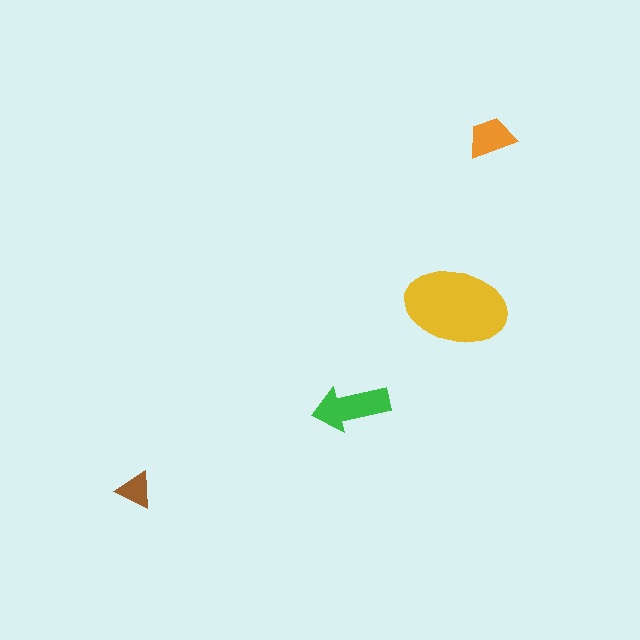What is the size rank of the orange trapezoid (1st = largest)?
3rd.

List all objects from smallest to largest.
The brown triangle, the orange trapezoid, the green arrow, the yellow ellipse.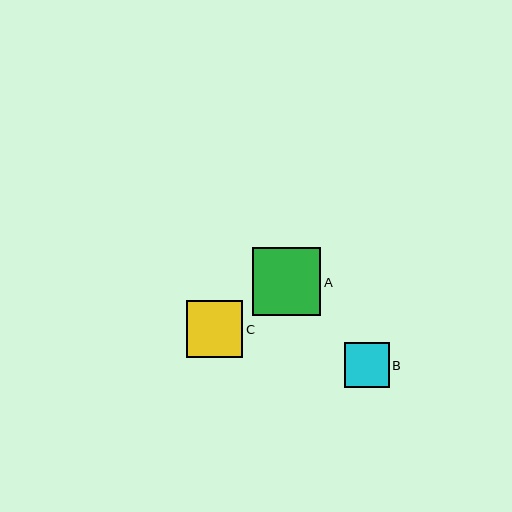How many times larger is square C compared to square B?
Square C is approximately 1.2 times the size of square B.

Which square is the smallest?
Square B is the smallest with a size of approximately 45 pixels.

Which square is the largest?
Square A is the largest with a size of approximately 69 pixels.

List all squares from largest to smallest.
From largest to smallest: A, C, B.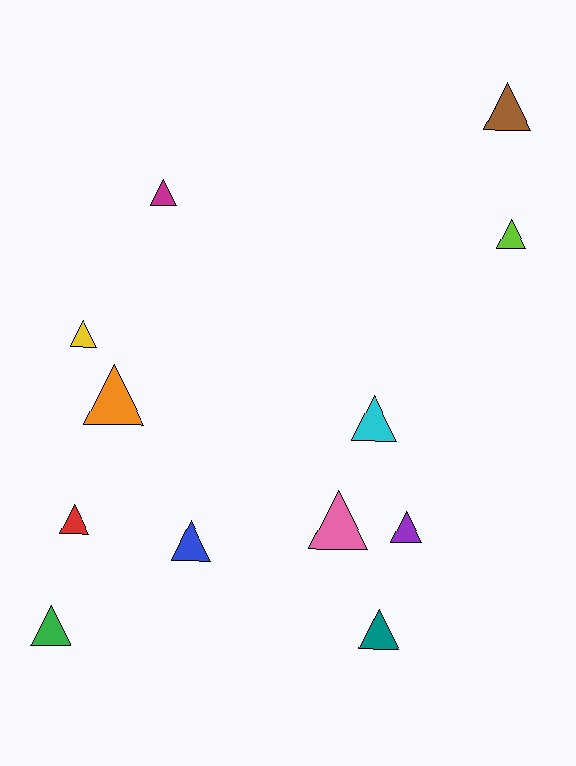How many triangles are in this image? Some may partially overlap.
There are 12 triangles.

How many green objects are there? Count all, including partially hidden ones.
There is 1 green object.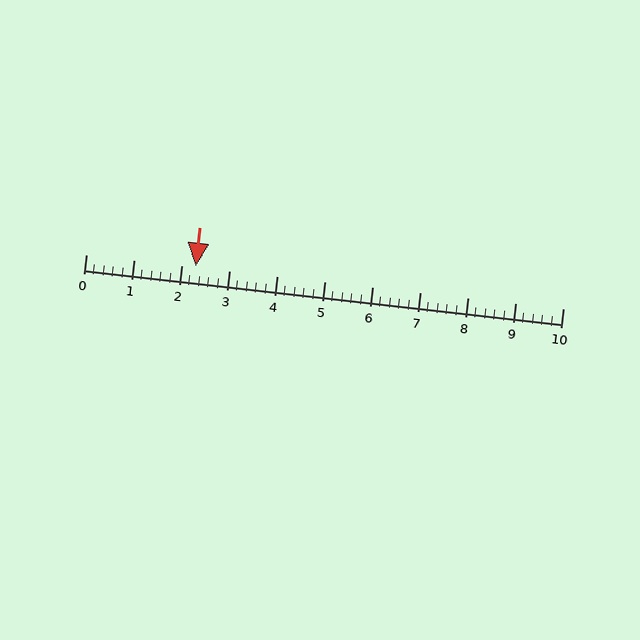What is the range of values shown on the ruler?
The ruler shows values from 0 to 10.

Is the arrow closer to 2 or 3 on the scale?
The arrow is closer to 2.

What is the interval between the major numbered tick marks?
The major tick marks are spaced 1 units apart.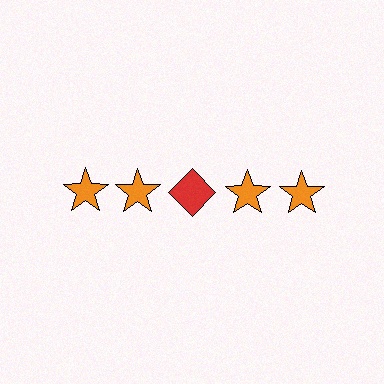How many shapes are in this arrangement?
There are 5 shapes arranged in a grid pattern.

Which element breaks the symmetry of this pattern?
The red diamond in the top row, center column breaks the symmetry. All other shapes are orange stars.